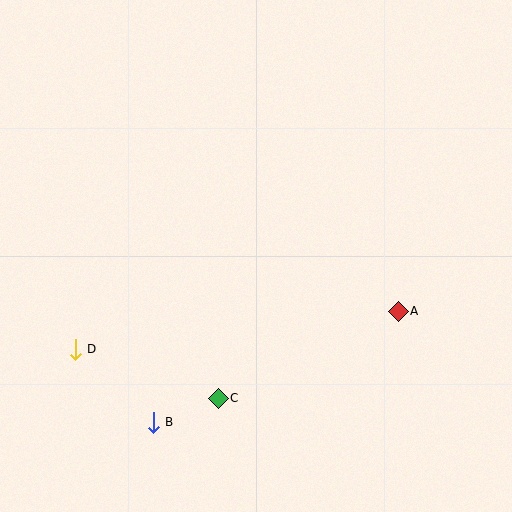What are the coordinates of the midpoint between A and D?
The midpoint between A and D is at (237, 330).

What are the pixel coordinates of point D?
Point D is at (75, 349).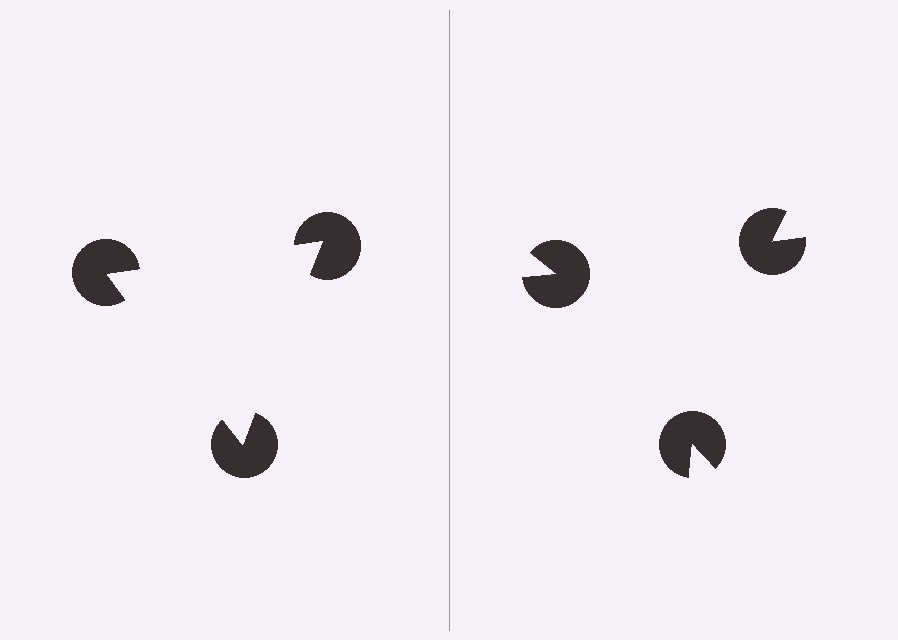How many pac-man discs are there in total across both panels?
6 — 3 on each side.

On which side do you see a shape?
An illusory triangle appears on the left side. On the right side the wedge cuts are rotated, so no coherent shape forms.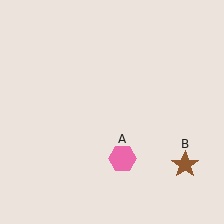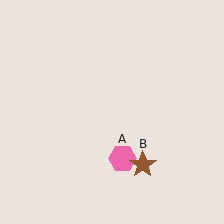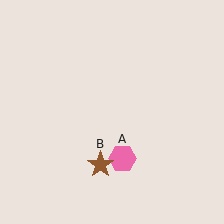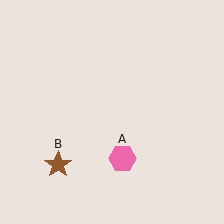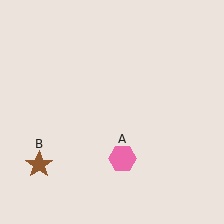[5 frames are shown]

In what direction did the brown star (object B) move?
The brown star (object B) moved left.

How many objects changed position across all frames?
1 object changed position: brown star (object B).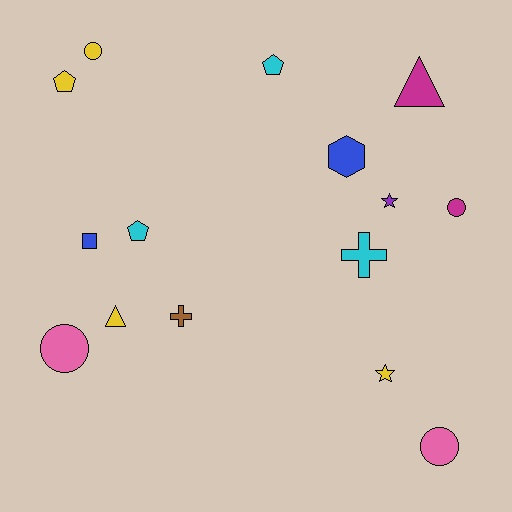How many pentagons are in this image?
There are 3 pentagons.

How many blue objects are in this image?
There are 2 blue objects.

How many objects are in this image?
There are 15 objects.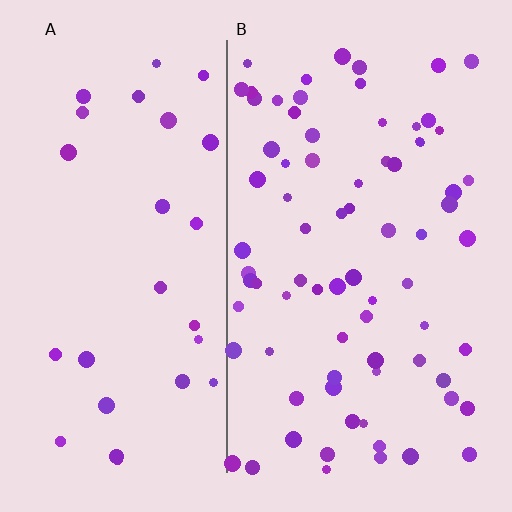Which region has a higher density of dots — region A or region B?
B (the right).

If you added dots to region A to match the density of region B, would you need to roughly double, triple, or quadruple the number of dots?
Approximately triple.